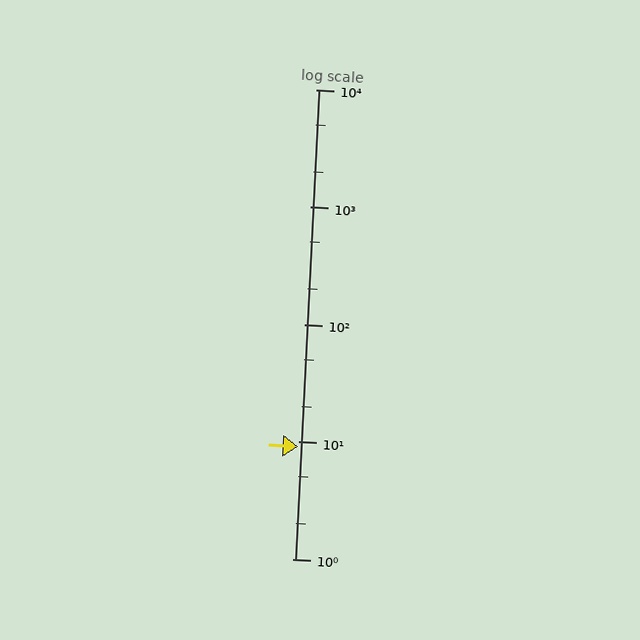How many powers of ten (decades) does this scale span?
The scale spans 4 decades, from 1 to 10000.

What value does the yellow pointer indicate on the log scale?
The pointer indicates approximately 9.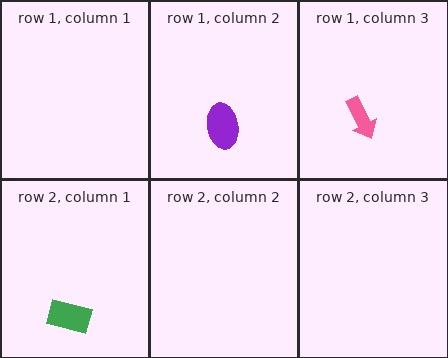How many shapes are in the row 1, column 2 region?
1.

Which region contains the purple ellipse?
The row 1, column 2 region.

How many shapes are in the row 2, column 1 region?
1.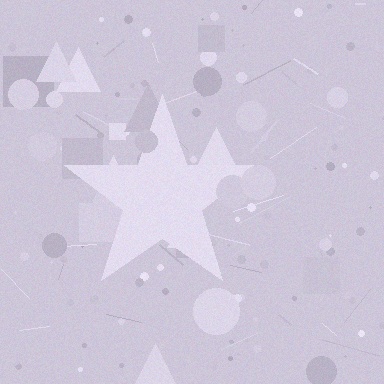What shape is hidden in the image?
A star is hidden in the image.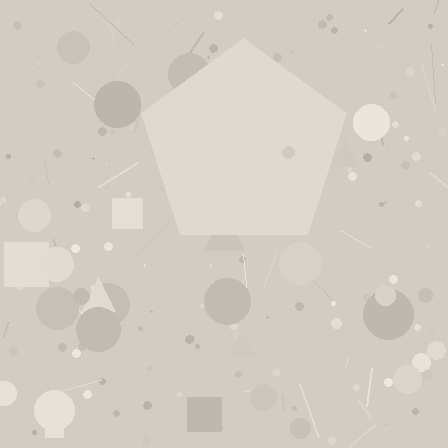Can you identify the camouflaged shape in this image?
The camouflaged shape is a pentagon.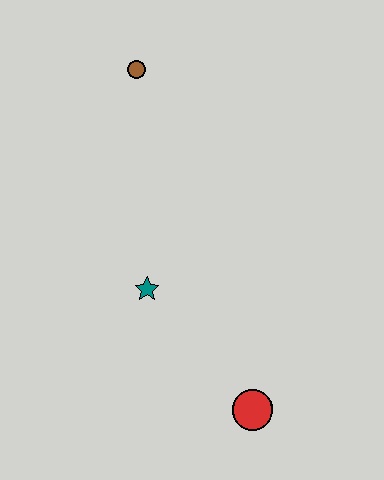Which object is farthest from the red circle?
The brown circle is farthest from the red circle.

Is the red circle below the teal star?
Yes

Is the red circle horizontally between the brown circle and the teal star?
No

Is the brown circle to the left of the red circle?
Yes